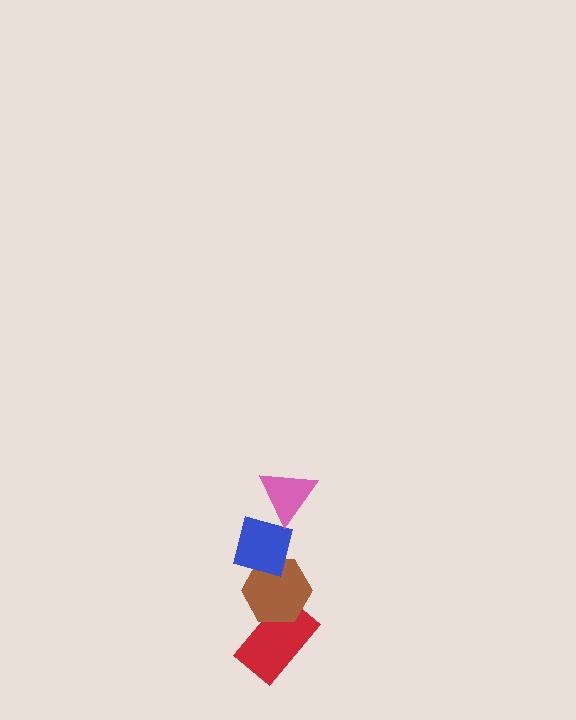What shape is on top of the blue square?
The pink triangle is on top of the blue square.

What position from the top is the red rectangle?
The red rectangle is 4th from the top.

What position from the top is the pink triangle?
The pink triangle is 1st from the top.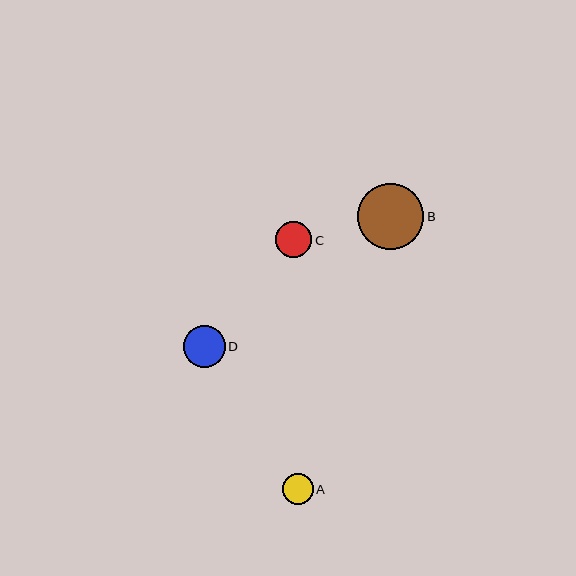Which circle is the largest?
Circle B is the largest with a size of approximately 66 pixels.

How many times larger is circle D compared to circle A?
Circle D is approximately 1.4 times the size of circle A.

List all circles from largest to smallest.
From largest to smallest: B, D, C, A.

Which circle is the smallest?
Circle A is the smallest with a size of approximately 31 pixels.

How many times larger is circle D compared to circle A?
Circle D is approximately 1.4 times the size of circle A.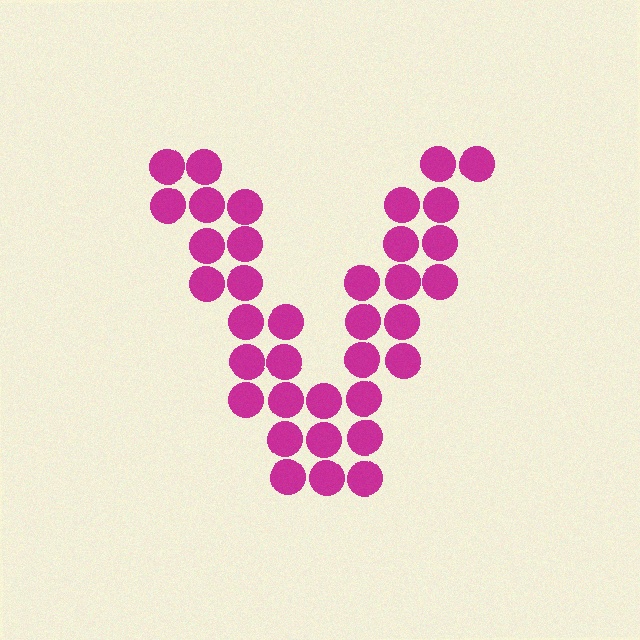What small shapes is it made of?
It is made of small circles.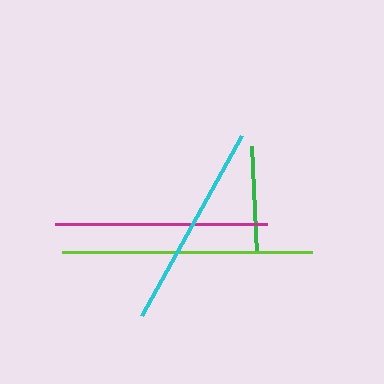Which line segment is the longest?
The lime line is the longest at approximately 251 pixels.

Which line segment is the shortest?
The green line is the shortest at approximately 107 pixels.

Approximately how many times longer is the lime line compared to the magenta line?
The lime line is approximately 1.2 times the length of the magenta line.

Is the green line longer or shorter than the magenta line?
The magenta line is longer than the green line.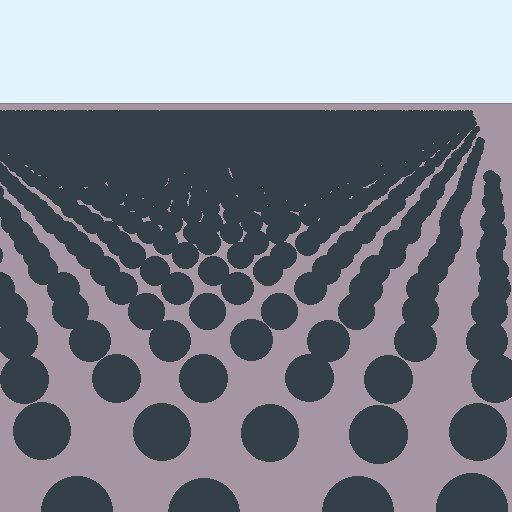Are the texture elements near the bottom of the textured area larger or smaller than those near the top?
Larger. Near the bottom, elements are closer to the viewer and appear at a bigger on-screen size.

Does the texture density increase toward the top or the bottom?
Density increases toward the top.